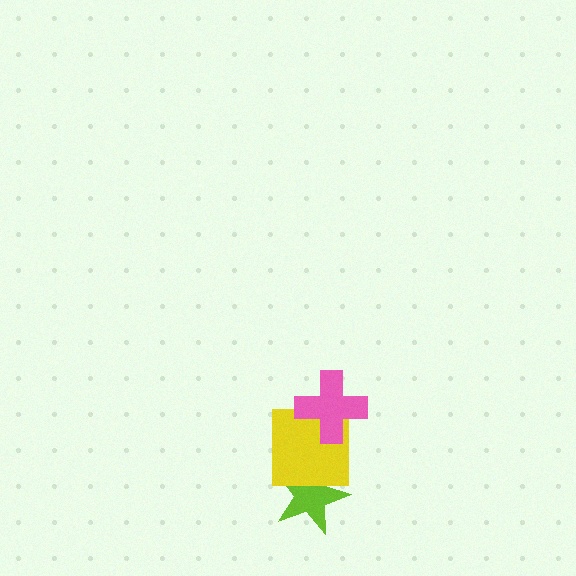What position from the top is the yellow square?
The yellow square is 2nd from the top.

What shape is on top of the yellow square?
The pink cross is on top of the yellow square.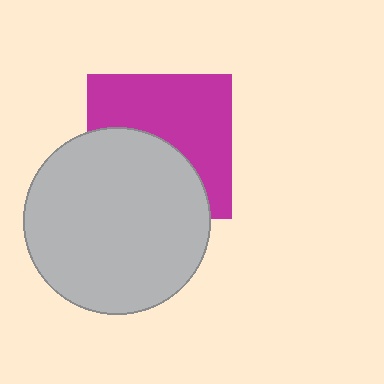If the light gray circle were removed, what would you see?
You would see the complete magenta square.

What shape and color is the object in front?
The object in front is a light gray circle.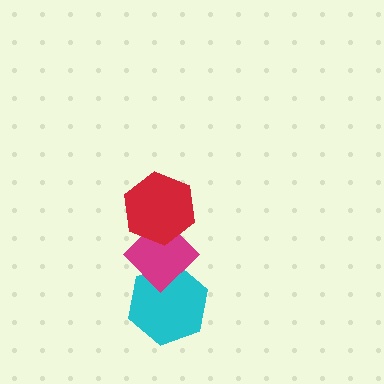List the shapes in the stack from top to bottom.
From top to bottom: the red hexagon, the magenta diamond, the cyan hexagon.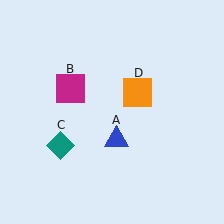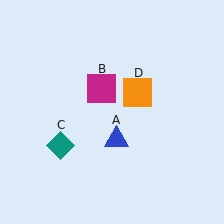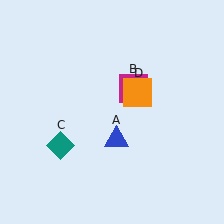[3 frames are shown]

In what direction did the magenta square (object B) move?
The magenta square (object B) moved right.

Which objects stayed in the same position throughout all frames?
Blue triangle (object A) and teal diamond (object C) and orange square (object D) remained stationary.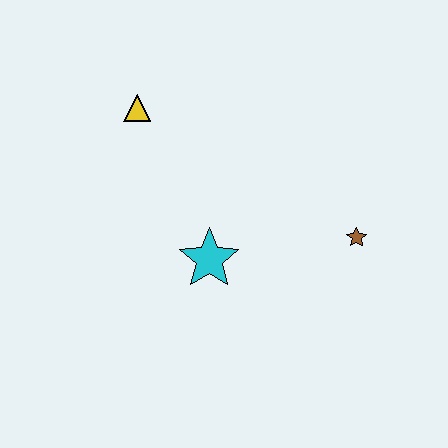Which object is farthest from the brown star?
The yellow triangle is farthest from the brown star.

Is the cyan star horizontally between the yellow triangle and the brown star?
Yes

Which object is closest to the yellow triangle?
The cyan star is closest to the yellow triangle.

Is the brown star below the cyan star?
No